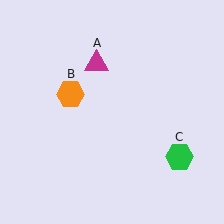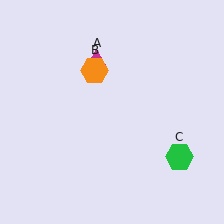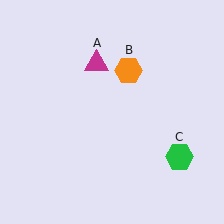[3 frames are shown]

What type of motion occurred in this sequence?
The orange hexagon (object B) rotated clockwise around the center of the scene.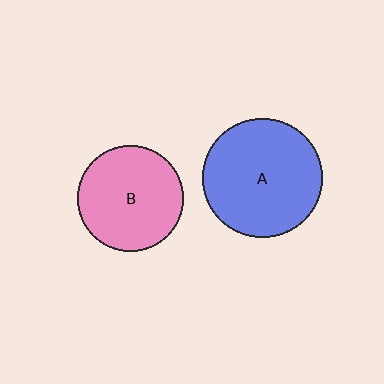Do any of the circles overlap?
No, none of the circles overlap.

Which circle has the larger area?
Circle A (blue).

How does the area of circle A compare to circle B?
Approximately 1.3 times.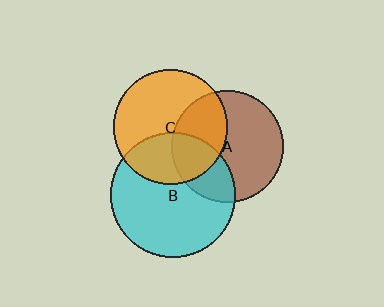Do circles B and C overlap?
Yes.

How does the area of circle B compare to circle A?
Approximately 1.2 times.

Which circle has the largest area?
Circle B (cyan).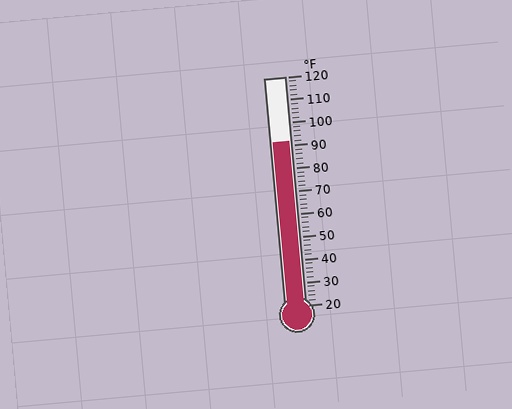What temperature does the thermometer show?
The thermometer shows approximately 92°F.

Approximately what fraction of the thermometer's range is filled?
The thermometer is filled to approximately 70% of its range.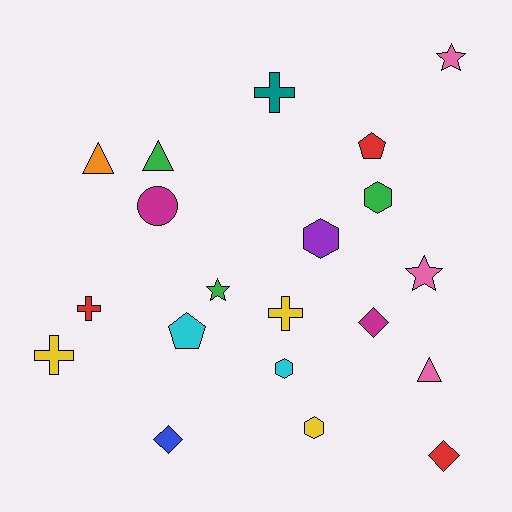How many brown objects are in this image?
There are no brown objects.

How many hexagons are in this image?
There are 4 hexagons.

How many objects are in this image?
There are 20 objects.